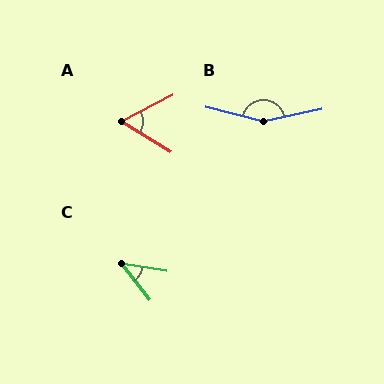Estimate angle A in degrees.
Approximately 59 degrees.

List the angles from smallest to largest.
C (43°), A (59°), B (154°).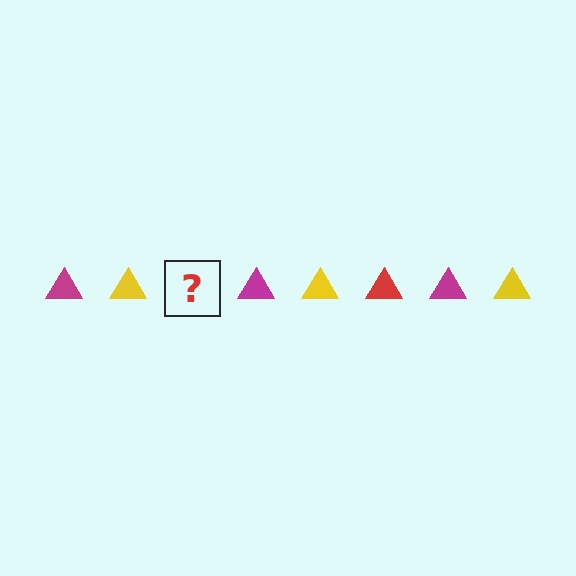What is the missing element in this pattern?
The missing element is a red triangle.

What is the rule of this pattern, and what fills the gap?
The rule is that the pattern cycles through magenta, yellow, red triangles. The gap should be filled with a red triangle.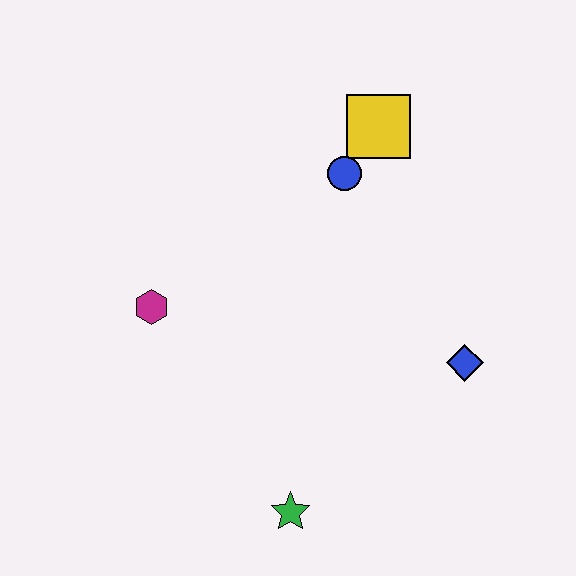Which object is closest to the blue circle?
The yellow square is closest to the blue circle.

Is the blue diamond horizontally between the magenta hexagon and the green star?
No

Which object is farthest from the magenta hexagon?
The blue diamond is farthest from the magenta hexagon.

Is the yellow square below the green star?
No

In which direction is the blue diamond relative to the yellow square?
The blue diamond is below the yellow square.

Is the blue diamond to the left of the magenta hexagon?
No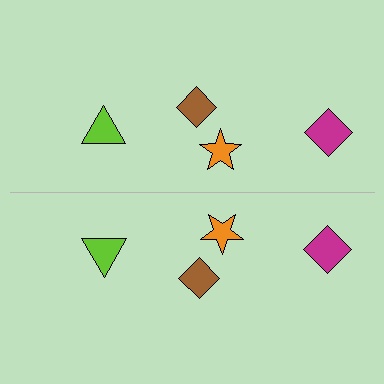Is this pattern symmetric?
Yes, this pattern has bilateral (reflection) symmetry.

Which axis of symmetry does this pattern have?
The pattern has a horizontal axis of symmetry running through the center of the image.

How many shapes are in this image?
There are 8 shapes in this image.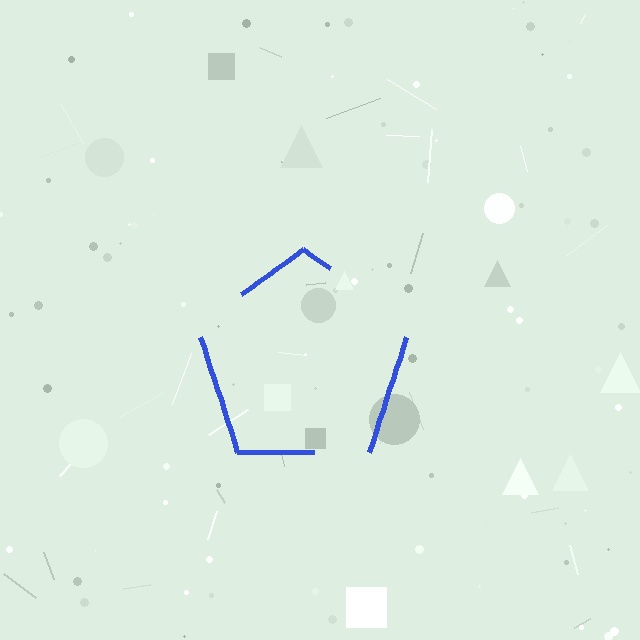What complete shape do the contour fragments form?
The contour fragments form a pentagon.